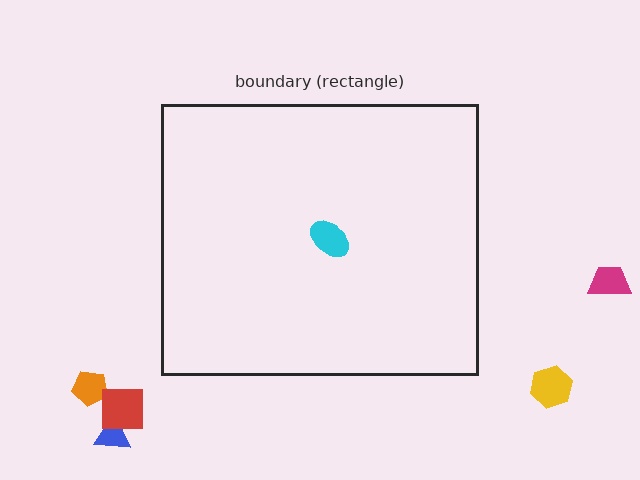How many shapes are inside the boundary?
1 inside, 5 outside.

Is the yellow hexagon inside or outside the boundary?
Outside.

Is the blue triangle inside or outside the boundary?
Outside.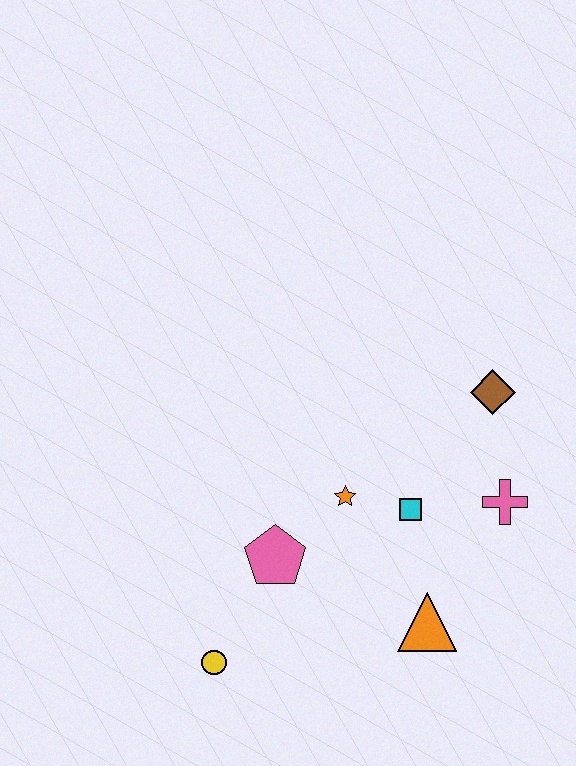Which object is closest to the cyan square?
The orange star is closest to the cyan square.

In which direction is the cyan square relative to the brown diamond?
The cyan square is below the brown diamond.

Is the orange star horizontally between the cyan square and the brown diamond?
No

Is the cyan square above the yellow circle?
Yes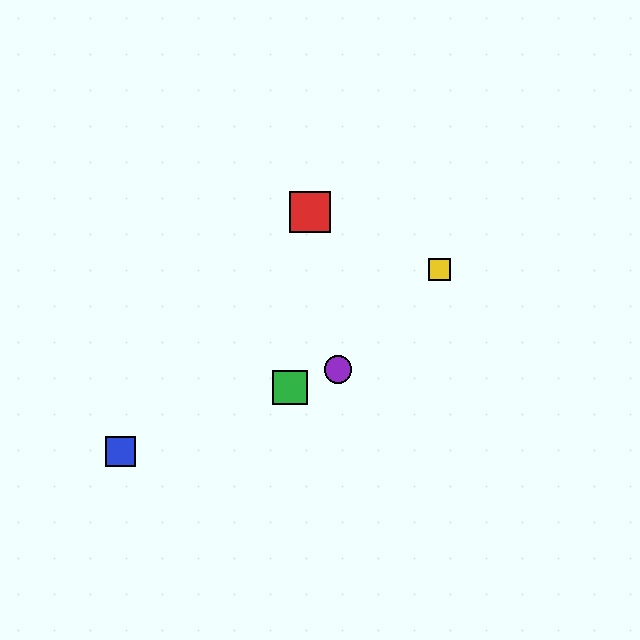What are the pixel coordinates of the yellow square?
The yellow square is at (440, 270).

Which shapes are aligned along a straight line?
The blue square, the green square, the purple circle are aligned along a straight line.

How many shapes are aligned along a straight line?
3 shapes (the blue square, the green square, the purple circle) are aligned along a straight line.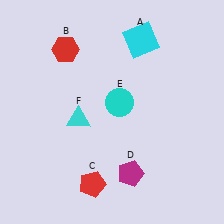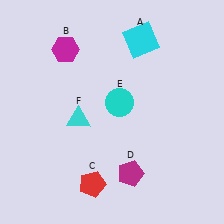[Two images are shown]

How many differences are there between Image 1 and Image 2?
There is 1 difference between the two images.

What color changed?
The hexagon (B) changed from red in Image 1 to magenta in Image 2.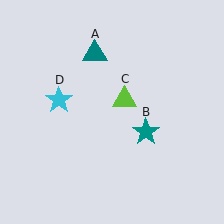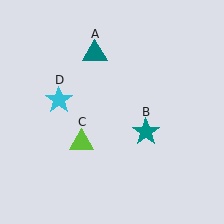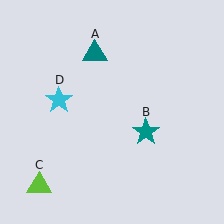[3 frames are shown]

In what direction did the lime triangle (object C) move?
The lime triangle (object C) moved down and to the left.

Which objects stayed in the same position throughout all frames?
Teal triangle (object A) and teal star (object B) and cyan star (object D) remained stationary.